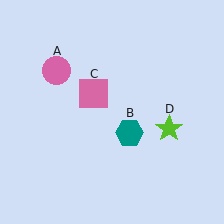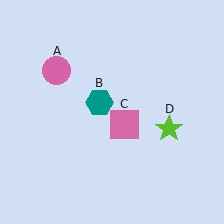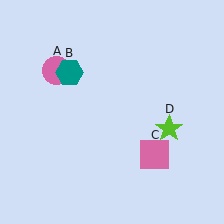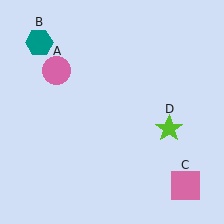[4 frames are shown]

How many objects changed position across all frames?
2 objects changed position: teal hexagon (object B), pink square (object C).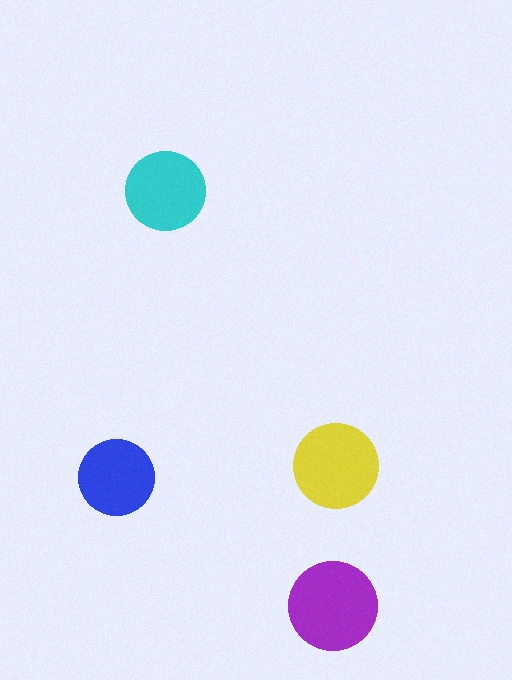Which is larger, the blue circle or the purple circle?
The purple one.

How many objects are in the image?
There are 4 objects in the image.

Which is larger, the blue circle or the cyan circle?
The cyan one.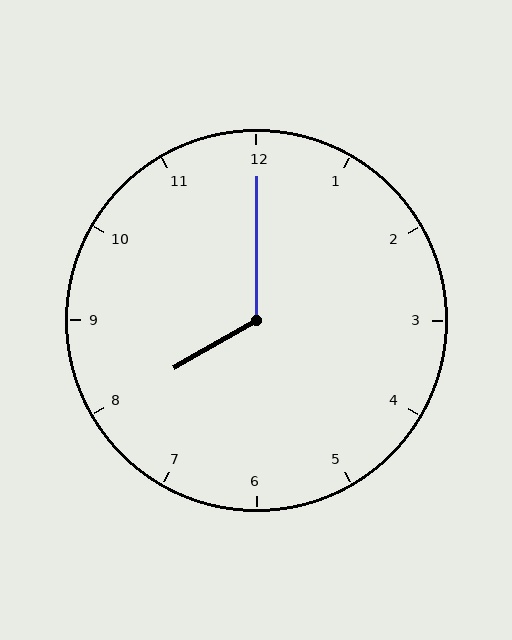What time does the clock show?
8:00.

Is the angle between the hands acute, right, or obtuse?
It is obtuse.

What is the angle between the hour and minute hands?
Approximately 120 degrees.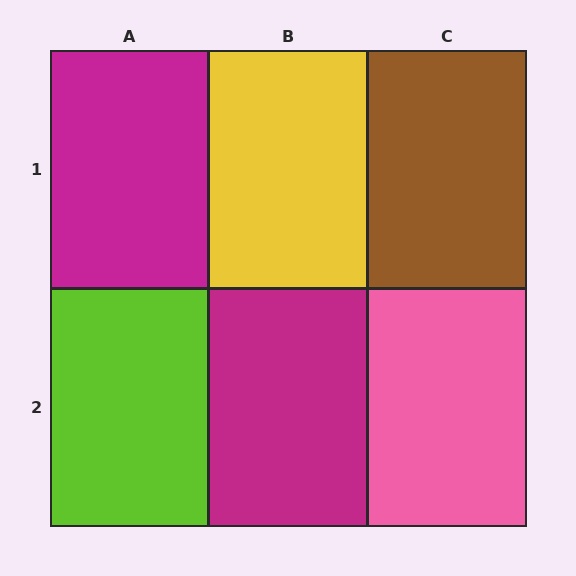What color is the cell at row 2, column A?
Lime.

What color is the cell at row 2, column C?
Pink.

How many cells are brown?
1 cell is brown.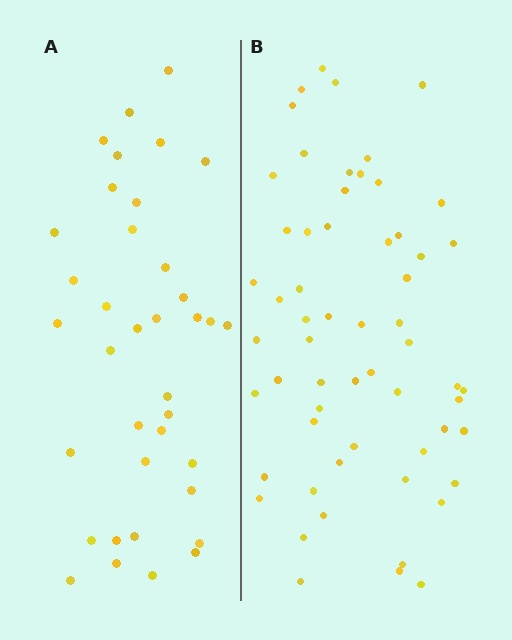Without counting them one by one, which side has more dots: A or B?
Region B (the right region) has more dots.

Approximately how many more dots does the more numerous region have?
Region B has approximately 20 more dots than region A.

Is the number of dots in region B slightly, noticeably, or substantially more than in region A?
Region B has substantially more. The ratio is roughly 1.6 to 1.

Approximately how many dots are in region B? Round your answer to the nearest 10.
About 60 dots. (The exact count is 59, which rounds to 60.)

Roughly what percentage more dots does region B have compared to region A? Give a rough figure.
About 60% more.